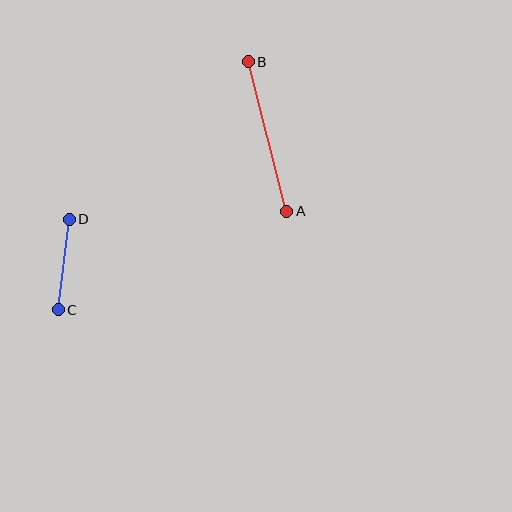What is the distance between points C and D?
The distance is approximately 91 pixels.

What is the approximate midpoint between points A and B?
The midpoint is at approximately (267, 136) pixels.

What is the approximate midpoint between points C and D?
The midpoint is at approximately (64, 265) pixels.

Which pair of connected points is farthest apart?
Points A and B are farthest apart.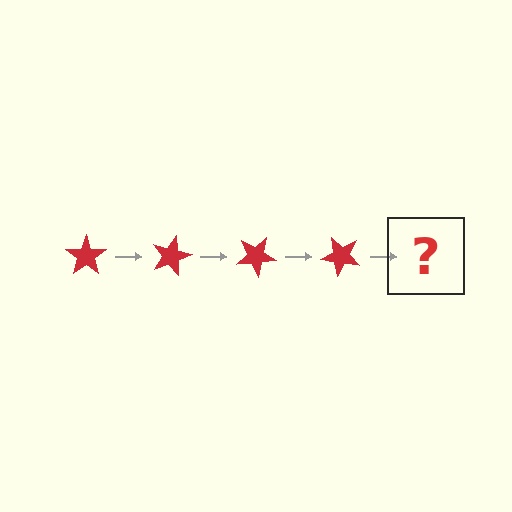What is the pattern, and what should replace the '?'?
The pattern is that the star rotates 15 degrees each step. The '?' should be a red star rotated 60 degrees.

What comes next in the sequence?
The next element should be a red star rotated 60 degrees.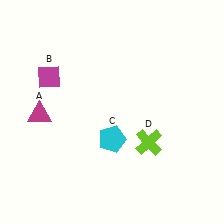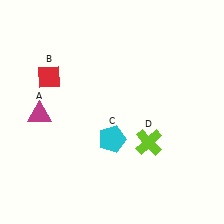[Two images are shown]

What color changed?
The diamond (B) changed from magenta in Image 1 to red in Image 2.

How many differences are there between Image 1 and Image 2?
There is 1 difference between the two images.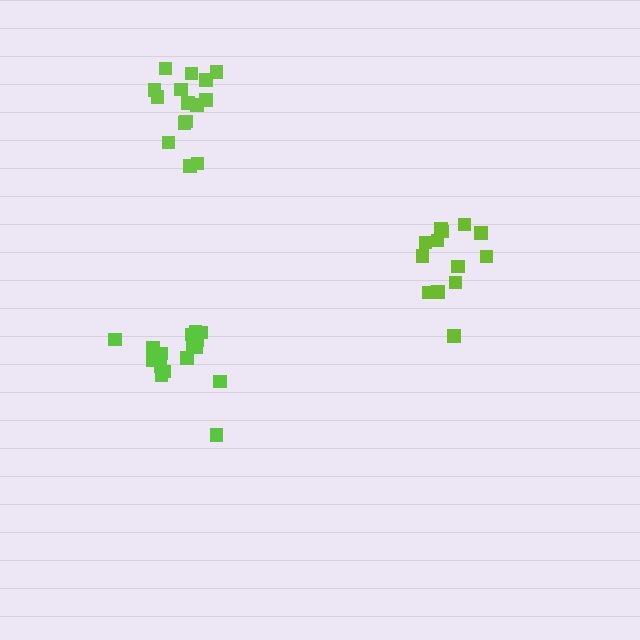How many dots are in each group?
Group 1: 16 dots, Group 2: 15 dots, Group 3: 13 dots (44 total).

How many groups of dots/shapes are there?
There are 3 groups.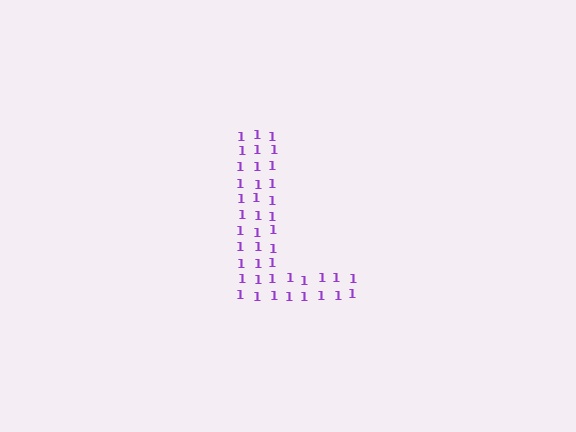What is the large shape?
The large shape is the letter L.